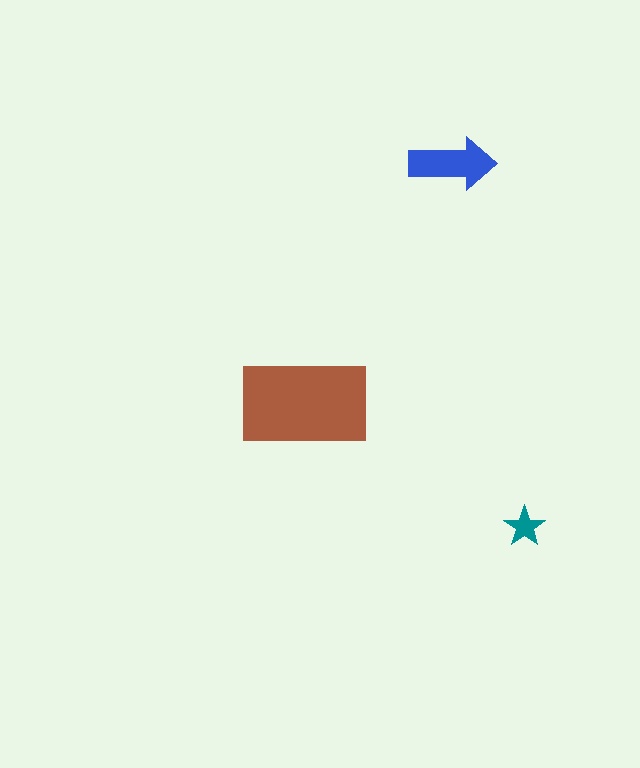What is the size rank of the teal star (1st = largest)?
3rd.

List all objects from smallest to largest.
The teal star, the blue arrow, the brown rectangle.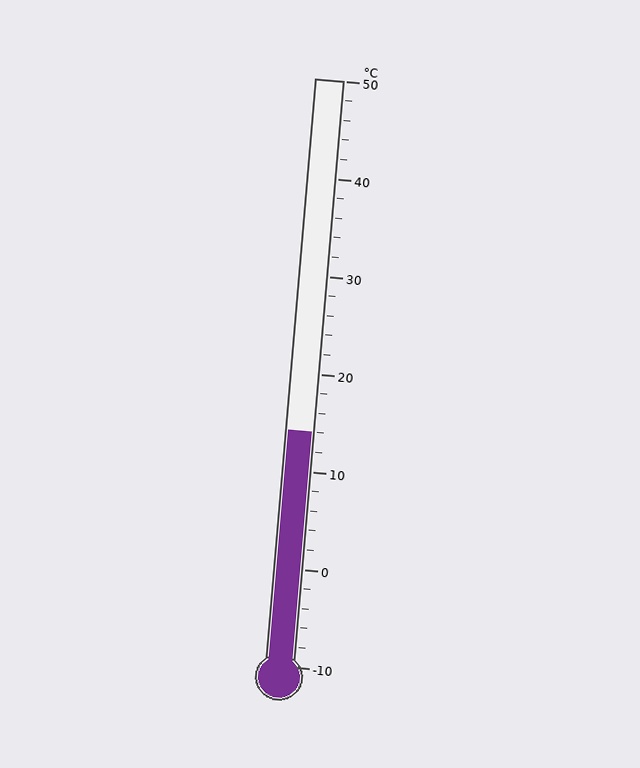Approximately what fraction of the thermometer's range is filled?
The thermometer is filled to approximately 40% of its range.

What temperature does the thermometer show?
The thermometer shows approximately 14°C.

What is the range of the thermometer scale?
The thermometer scale ranges from -10°C to 50°C.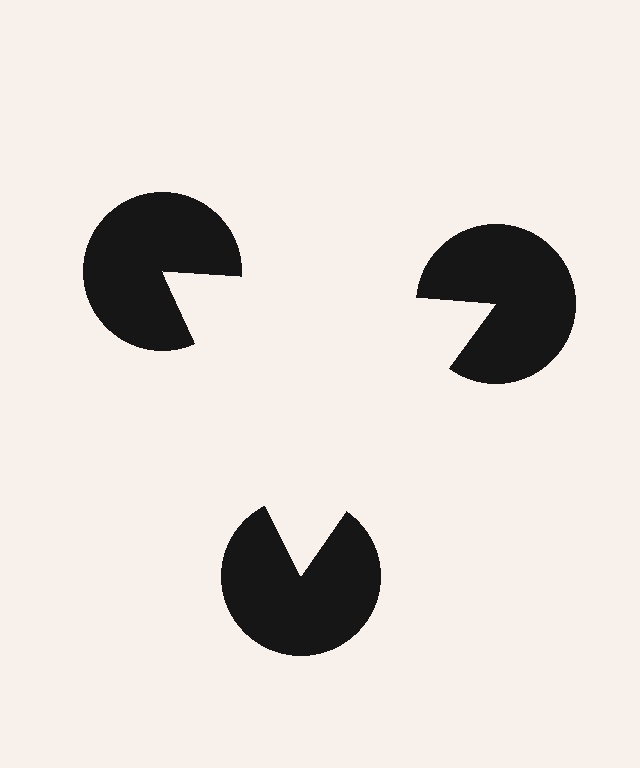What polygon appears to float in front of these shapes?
An illusory triangle — its edges are inferred from the aligned wedge cuts in the pac-man discs, not physically drawn.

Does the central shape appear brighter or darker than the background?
It typically appears slightly brighter than the background, even though no actual brightness change is drawn.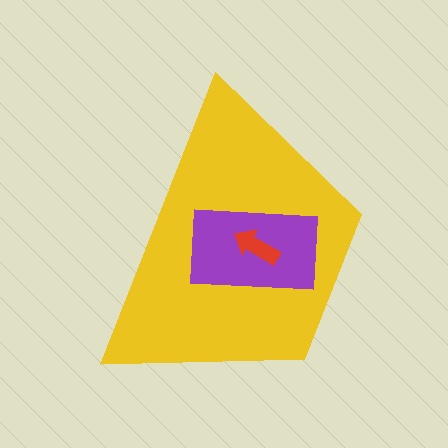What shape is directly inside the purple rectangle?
The red arrow.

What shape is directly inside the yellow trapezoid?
The purple rectangle.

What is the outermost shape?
The yellow trapezoid.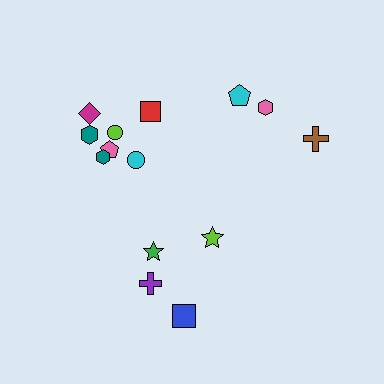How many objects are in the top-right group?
There are 3 objects.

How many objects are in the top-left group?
There are 7 objects.